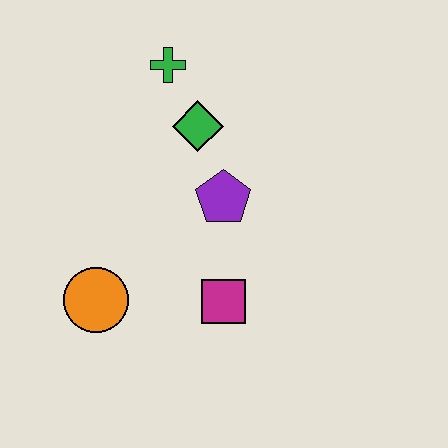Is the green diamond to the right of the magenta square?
No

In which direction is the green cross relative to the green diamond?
The green cross is above the green diamond.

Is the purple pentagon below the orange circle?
No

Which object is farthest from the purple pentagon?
The orange circle is farthest from the purple pentagon.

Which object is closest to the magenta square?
The purple pentagon is closest to the magenta square.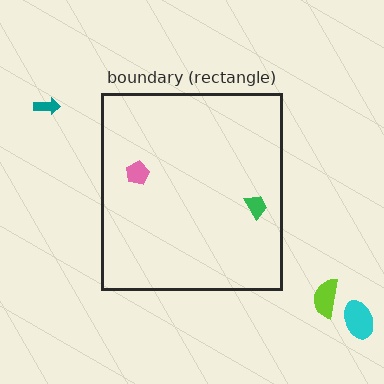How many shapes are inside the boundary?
2 inside, 3 outside.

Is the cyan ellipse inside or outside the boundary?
Outside.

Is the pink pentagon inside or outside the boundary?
Inside.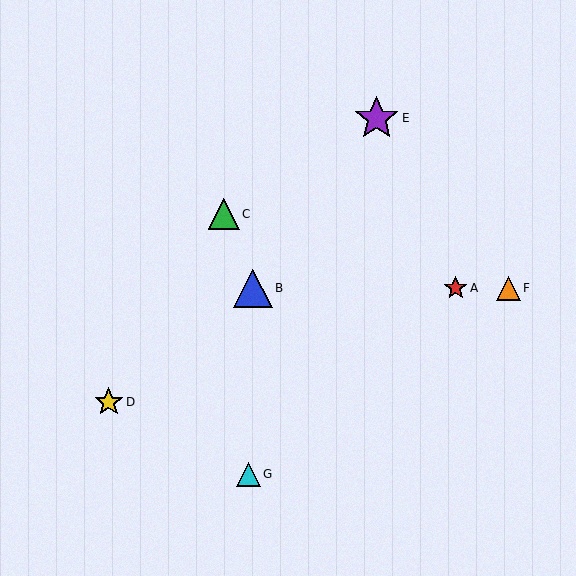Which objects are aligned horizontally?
Objects A, B, F are aligned horizontally.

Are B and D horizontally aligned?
No, B is at y≈288 and D is at y≈402.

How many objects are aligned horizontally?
3 objects (A, B, F) are aligned horizontally.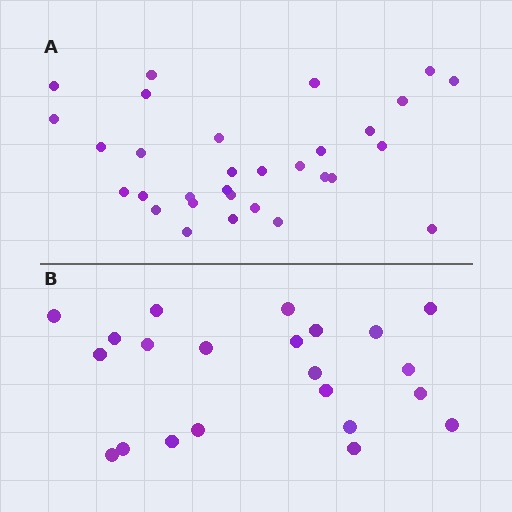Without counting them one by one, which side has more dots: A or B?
Region A (the top region) has more dots.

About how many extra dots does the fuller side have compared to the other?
Region A has roughly 8 or so more dots than region B.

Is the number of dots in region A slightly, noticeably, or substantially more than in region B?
Region A has noticeably more, but not dramatically so. The ratio is roughly 1.4 to 1.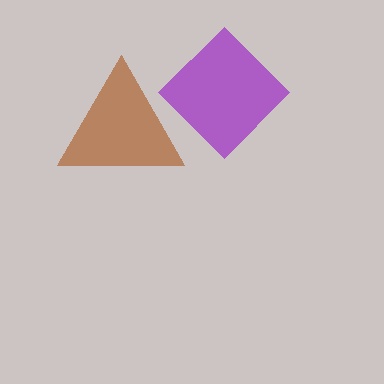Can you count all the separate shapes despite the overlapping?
Yes, there are 2 separate shapes.